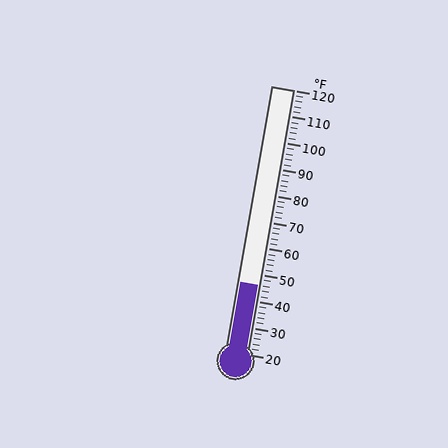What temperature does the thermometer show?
The thermometer shows approximately 46°F.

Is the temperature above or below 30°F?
The temperature is above 30°F.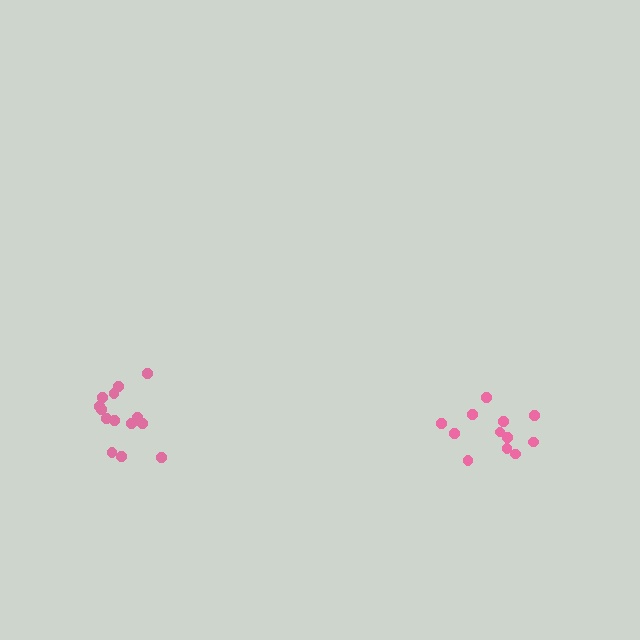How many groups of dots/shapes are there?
There are 2 groups.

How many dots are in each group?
Group 1: 14 dots, Group 2: 12 dots (26 total).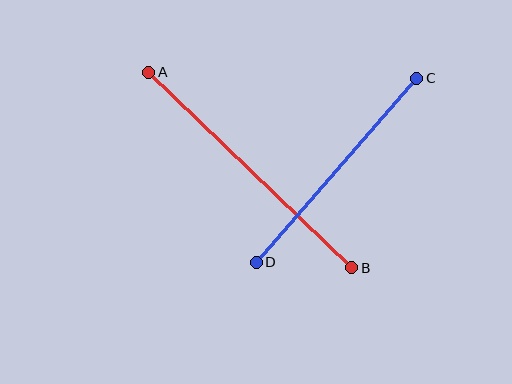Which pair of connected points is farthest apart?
Points A and B are farthest apart.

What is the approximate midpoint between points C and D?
The midpoint is at approximately (337, 170) pixels.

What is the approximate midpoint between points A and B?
The midpoint is at approximately (250, 170) pixels.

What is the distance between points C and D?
The distance is approximately 244 pixels.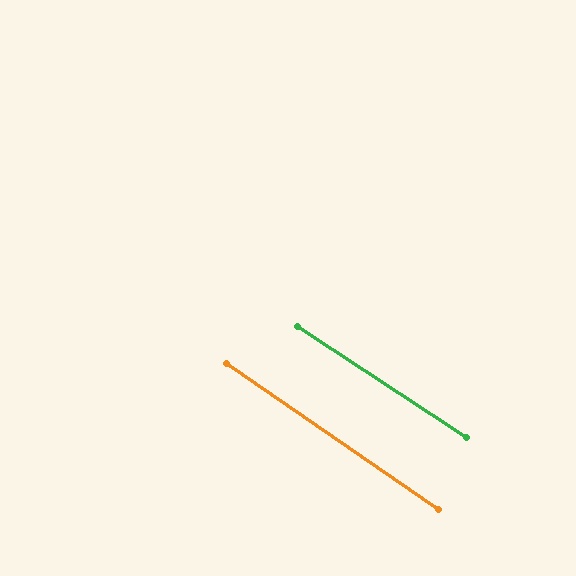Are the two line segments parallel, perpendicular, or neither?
Parallel — their directions differ by only 1.5°.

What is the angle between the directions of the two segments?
Approximately 1 degree.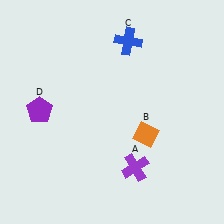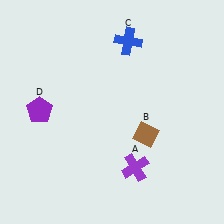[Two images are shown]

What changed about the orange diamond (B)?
In Image 1, B is orange. In Image 2, it changed to brown.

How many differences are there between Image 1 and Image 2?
There is 1 difference between the two images.